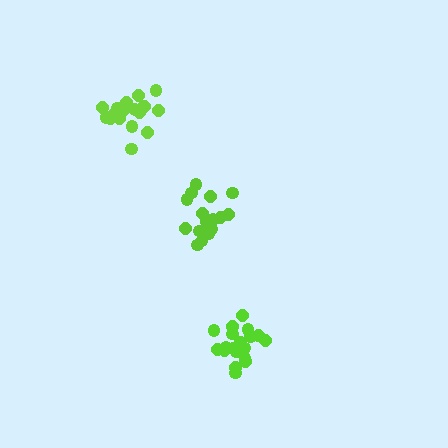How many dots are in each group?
Group 1: 16 dots, Group 2: 19 dots, Group 3: 18 dots (53 total).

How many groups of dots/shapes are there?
There are 3 groups.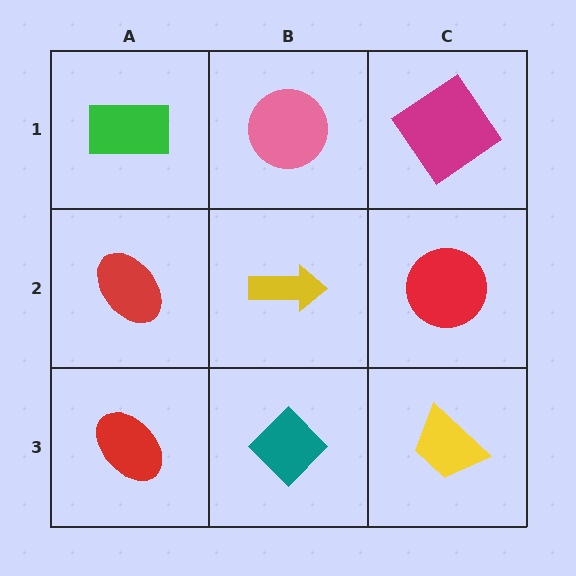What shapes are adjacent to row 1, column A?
A red ellipse (row 2, column A), a pink circle (row 1, column B).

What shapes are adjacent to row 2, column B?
A pink circle (row 1, column B), a teal diamond (row 3, column B), a red ellipse (row 2, column A), a red circle (row 2, column C).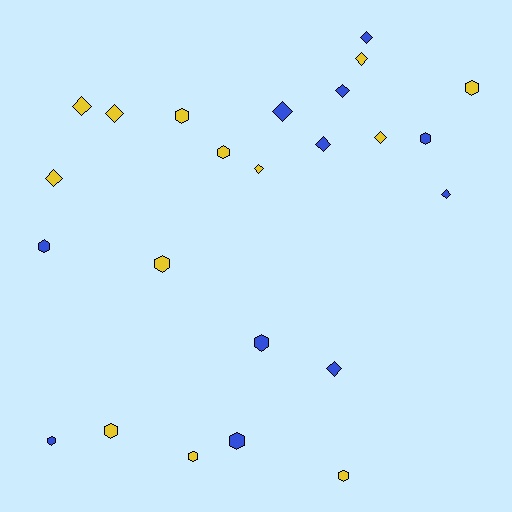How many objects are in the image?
There are 24 objects.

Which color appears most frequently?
Yellow, with 13 objects.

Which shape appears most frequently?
Hexagon, with 12 objects.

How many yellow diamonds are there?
There are 6 yellow diamonds.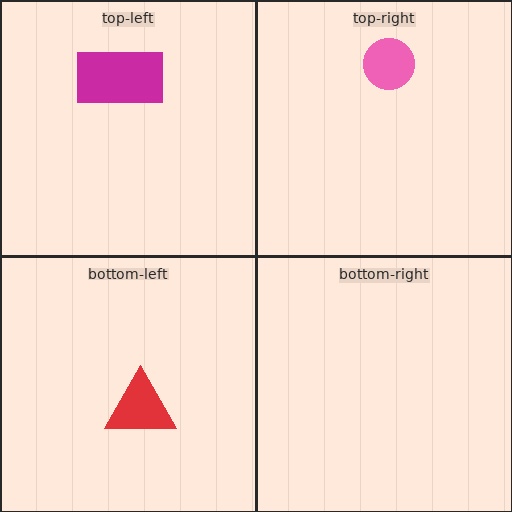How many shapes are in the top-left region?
1.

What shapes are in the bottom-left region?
The red triangle.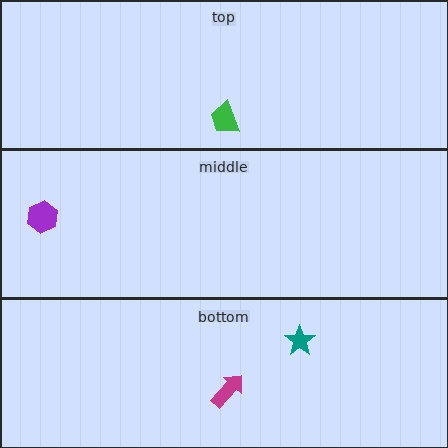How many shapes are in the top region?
1.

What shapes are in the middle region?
The purple hexagon.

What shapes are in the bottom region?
The magenta arrow, the teal star.